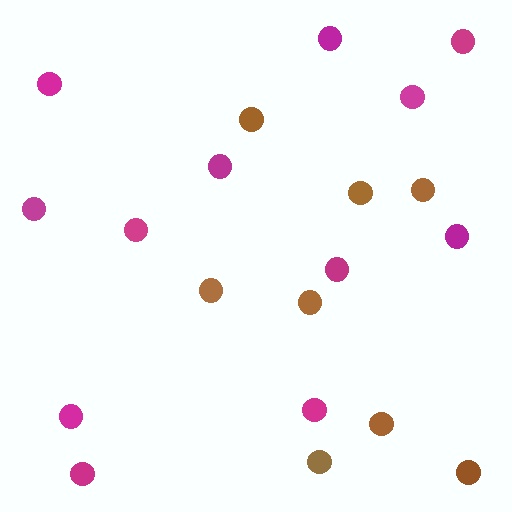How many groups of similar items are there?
There are 2 groups: one group of brown circles (8) and one group of magenta circles (12).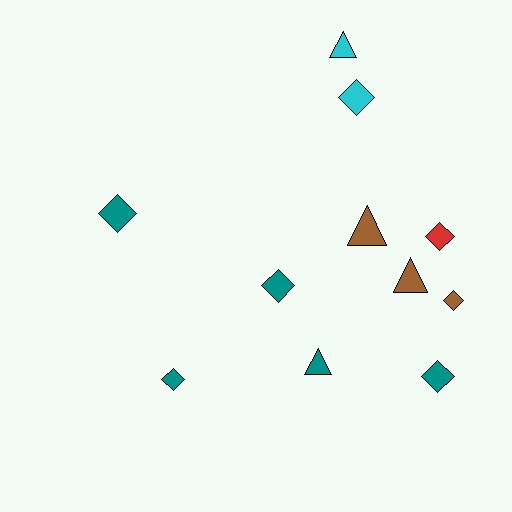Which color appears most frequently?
Teal, with 5 objects.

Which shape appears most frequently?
Diamond, with 7 objects.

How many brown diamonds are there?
There is 1 brown diamond.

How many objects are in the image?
There are 11 objects.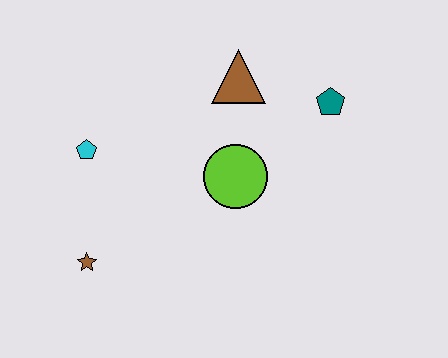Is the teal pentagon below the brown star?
No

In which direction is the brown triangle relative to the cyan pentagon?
The brown triangle is to the right of the cyan pentagon.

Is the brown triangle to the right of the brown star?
Yes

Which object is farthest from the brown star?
The teal pentagon is farthest from the brown star.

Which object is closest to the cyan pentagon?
The brown star is closest to the cyan pentagon.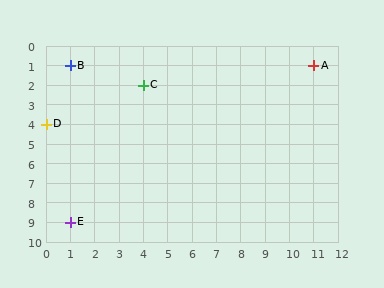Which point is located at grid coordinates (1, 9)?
Point E is at (1, 9).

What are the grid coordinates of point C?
Point C is at grid coordinates (4, 2).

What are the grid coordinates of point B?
Point B is at grid coordinates (1, 1).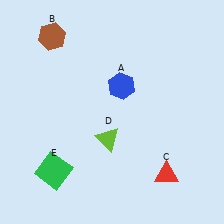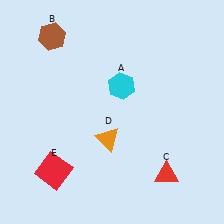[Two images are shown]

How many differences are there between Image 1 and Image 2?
There are 3 differences between the two images.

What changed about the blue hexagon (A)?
In Image 1, A is blue. In Image 2, it changed to cyan.